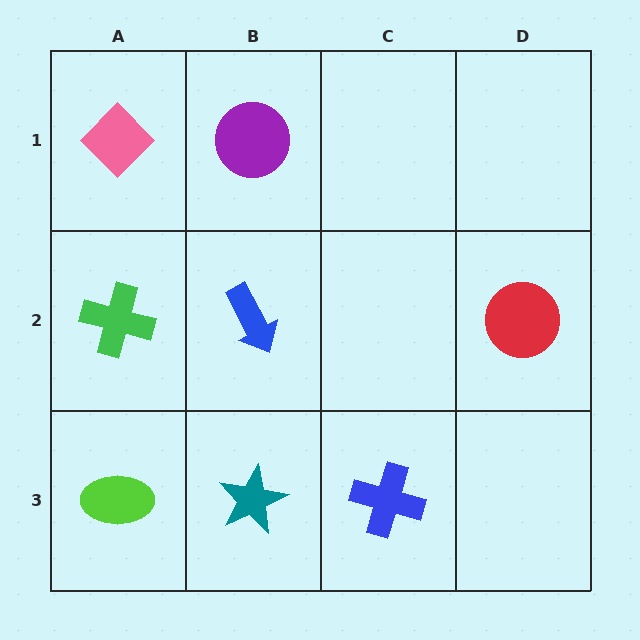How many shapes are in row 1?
2 shapes.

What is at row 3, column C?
A blue cross.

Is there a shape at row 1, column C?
No, that cell is empty.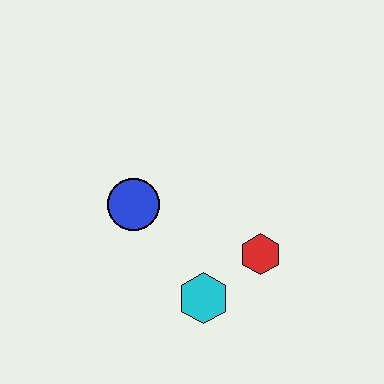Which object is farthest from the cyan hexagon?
The blue circle is farthest from the cyan hexagon.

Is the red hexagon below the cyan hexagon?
No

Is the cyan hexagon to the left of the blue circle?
No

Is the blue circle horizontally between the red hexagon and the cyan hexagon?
No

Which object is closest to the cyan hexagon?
The red hexagon is closest to the cyan hexagon.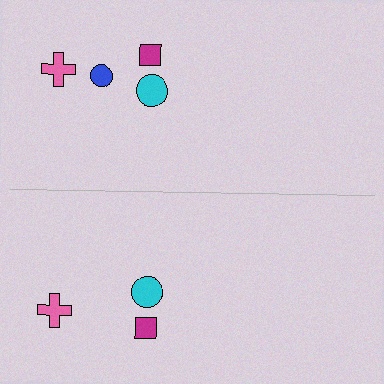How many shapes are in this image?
There are 7 shapes in this image.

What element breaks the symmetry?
A blue circle is missing from the bottom side.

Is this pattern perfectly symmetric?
No, the pattern is not perfectly symmetric. A blue circle is missing from the bottom side.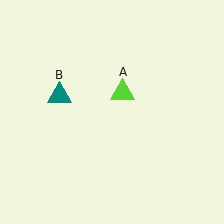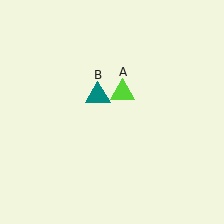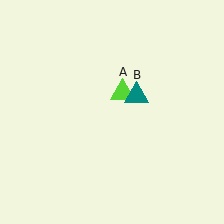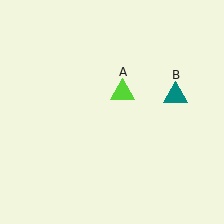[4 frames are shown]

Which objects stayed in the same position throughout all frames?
Lime triangle (object A) remained stationary.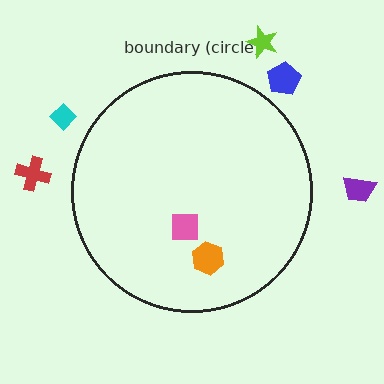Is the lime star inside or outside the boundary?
Outside.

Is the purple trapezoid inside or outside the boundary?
Outside.